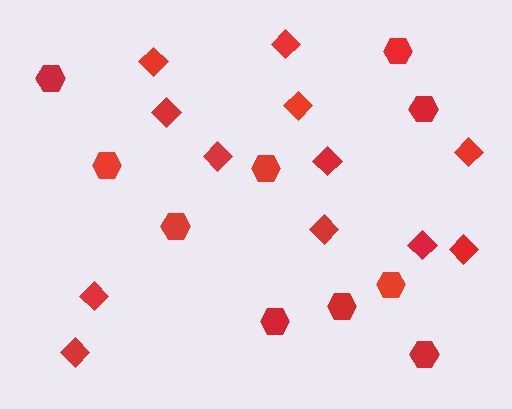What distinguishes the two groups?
There are 2 groups: one group of hexagons (10) and one group of diamonds (12).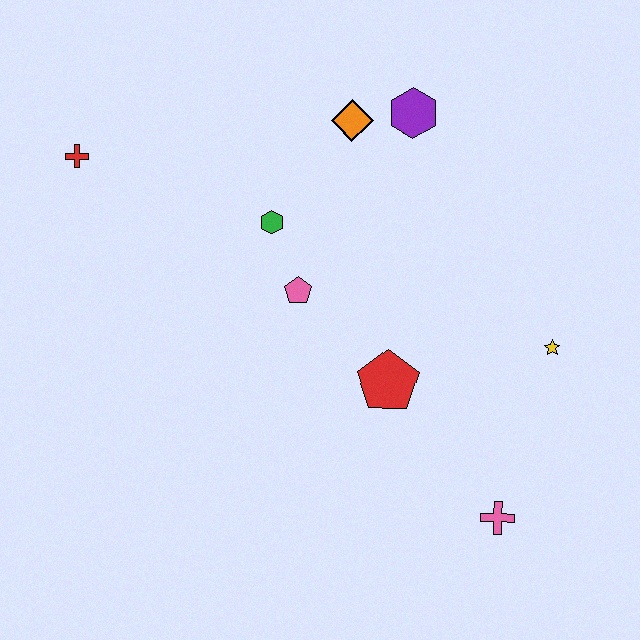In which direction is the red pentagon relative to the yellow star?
The red pentagon is to the left of the yellow star.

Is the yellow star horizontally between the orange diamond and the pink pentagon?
No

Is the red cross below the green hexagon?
No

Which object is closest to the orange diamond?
The purple hexagon is closest to the orange diamond.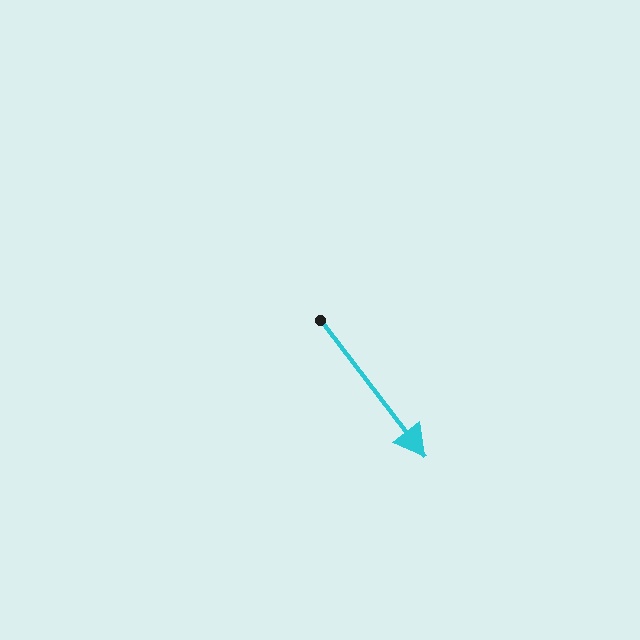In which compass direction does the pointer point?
Southeast.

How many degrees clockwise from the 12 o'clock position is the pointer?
Approximately 143 degrees.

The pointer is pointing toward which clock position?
Roughly 5 o'clock.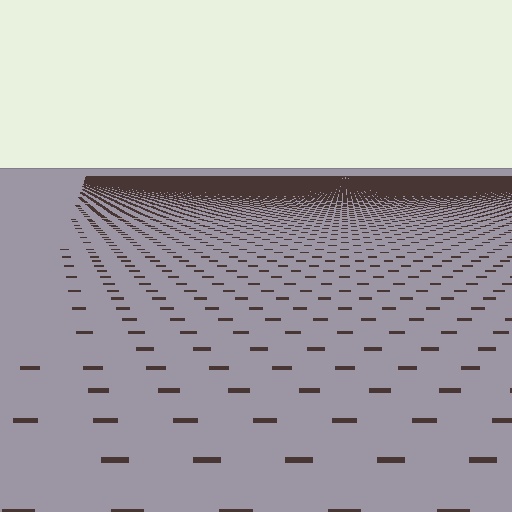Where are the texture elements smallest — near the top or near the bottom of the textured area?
Near the top.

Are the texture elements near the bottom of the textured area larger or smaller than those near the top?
Larger. Near the bottom, elements are closer to the viewer and appear at a bigger on-screen size.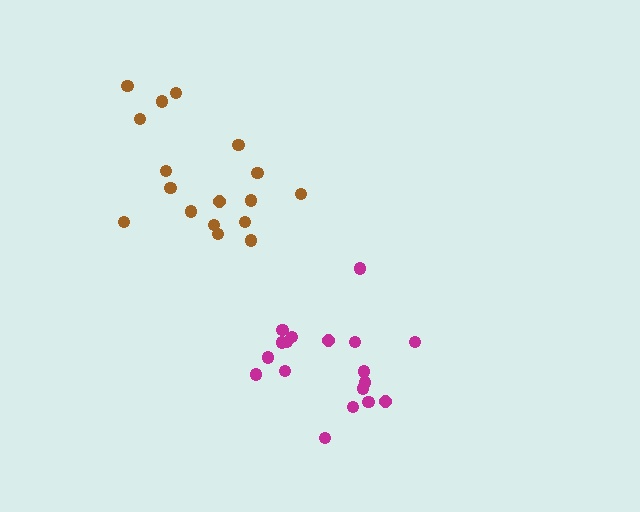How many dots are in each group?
Group 1: 17 dots, Group 2: 18 dots (35 total).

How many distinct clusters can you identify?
There are 2 distinct clusters.